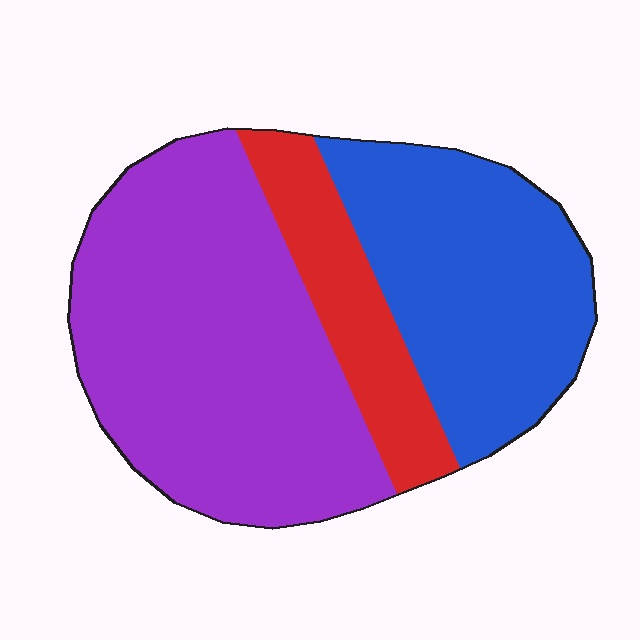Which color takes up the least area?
Red, at roughly 15%.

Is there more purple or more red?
Purple.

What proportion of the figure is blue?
Blue takes up about one third (1/3) of the figure.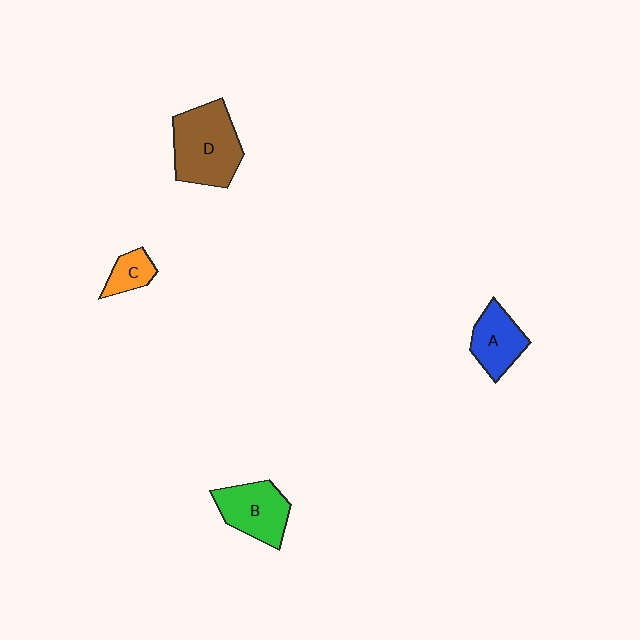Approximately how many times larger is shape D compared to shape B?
Approximately 1.4 times.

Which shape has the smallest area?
Shape C (orange).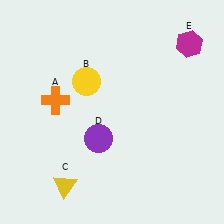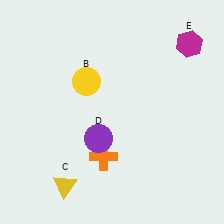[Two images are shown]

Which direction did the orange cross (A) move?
The orange cross (A) moved down.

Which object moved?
The orange cross (A) moved down.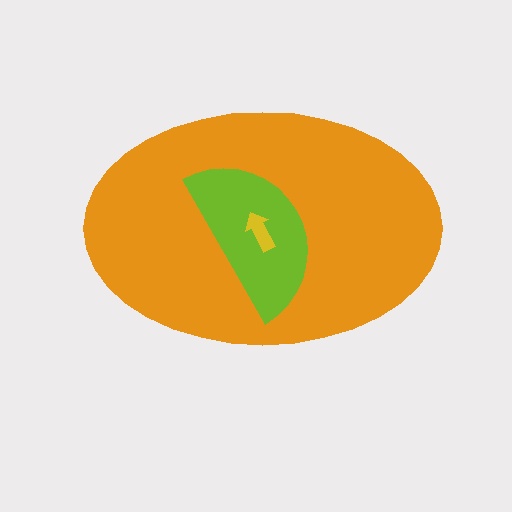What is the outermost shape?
The orange ellipse.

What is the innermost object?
The yellow arrow.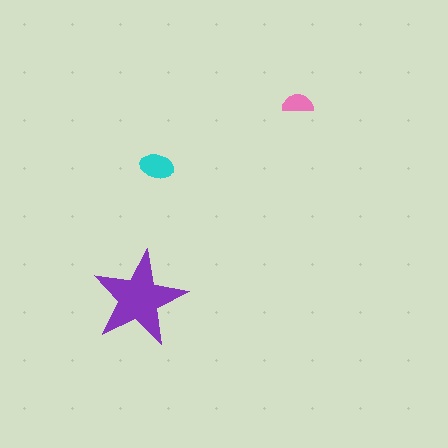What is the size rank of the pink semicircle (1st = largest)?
3rd.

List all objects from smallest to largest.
The pink semicircle, the cyan ellipse, the purple star.